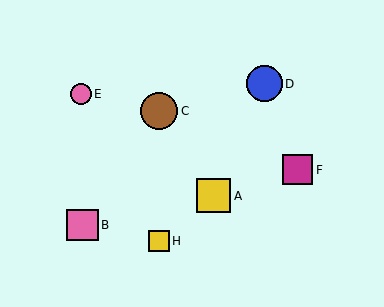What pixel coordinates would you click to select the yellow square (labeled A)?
Click at (214, 196) to select the yellow square A.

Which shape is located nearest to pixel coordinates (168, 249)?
The yellow square (labeled H) at (159, 241) is nearest to that location.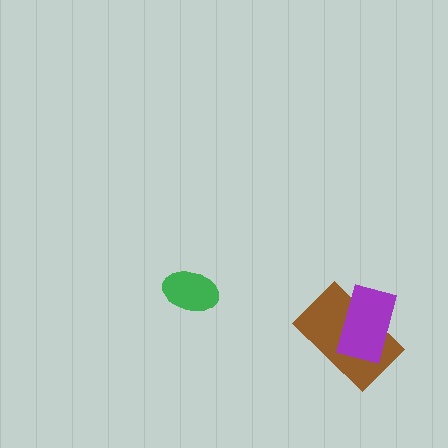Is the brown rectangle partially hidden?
Yes, it is partially covered by another shape.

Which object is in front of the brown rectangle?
The purple rectangle is in front of the brown rectangle.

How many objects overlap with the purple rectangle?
1 object overlaps with the purple rectangle.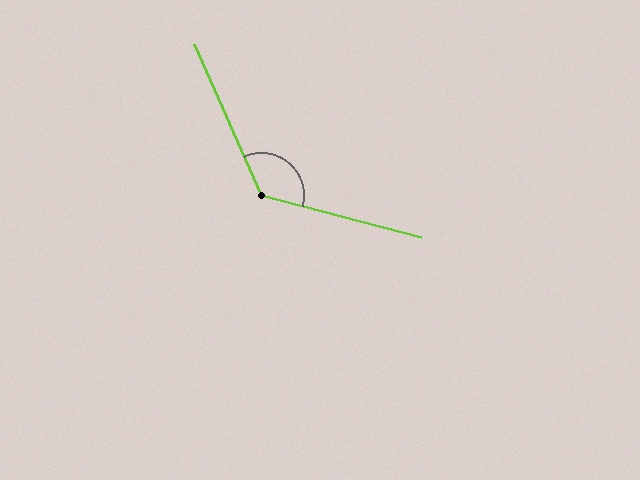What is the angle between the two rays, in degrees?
Approximately 129 degrees.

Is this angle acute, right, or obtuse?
It is obtuse.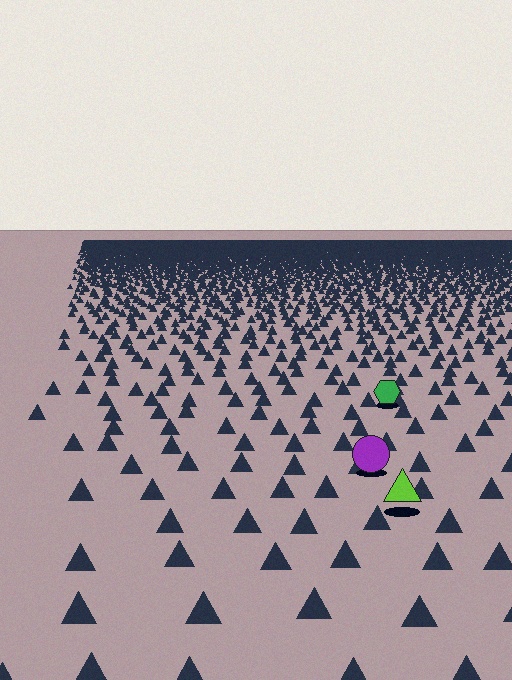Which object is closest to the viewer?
The lime triangle is closest. The texture marks near it are larger and more spread out.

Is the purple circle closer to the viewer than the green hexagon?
Yes. The purple circle is closer — you can tell from the texture gradient: the ground texture is coarser near it.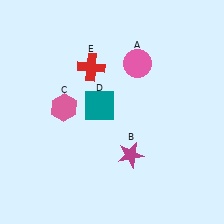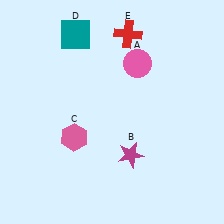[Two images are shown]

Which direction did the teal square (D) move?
The teal square (D) moved up.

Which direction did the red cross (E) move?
The red cross (E) moved right.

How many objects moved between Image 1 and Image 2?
3 objects moved between the two images.